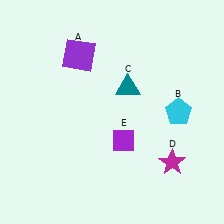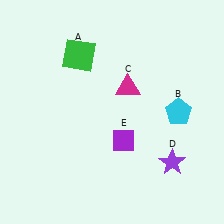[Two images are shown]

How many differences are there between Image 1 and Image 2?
There are 3 differences between the two images.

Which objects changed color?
A changed from purple to green. C changed from teal to magenta. D changed from magenta to purple.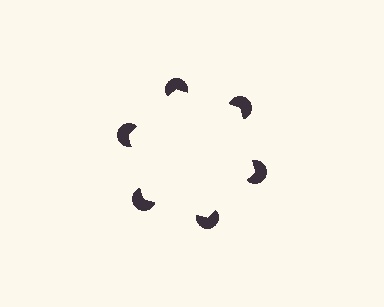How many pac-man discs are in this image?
There are 6 — one at each vertex of the illusory hexagon.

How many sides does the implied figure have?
6 sides.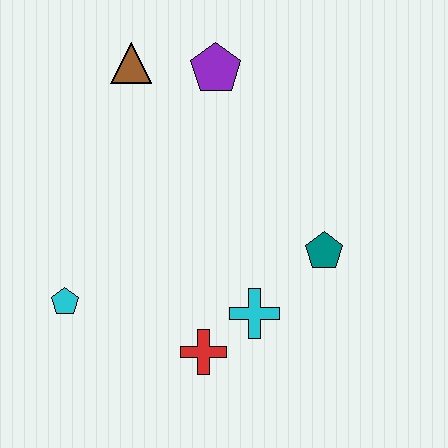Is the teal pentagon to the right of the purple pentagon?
Yes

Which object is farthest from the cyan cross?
The brown triangle is farthest from the cyan cross.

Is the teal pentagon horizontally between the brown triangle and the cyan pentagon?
No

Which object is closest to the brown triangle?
The purple pentagon is closest to the brown triangle.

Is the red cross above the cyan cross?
No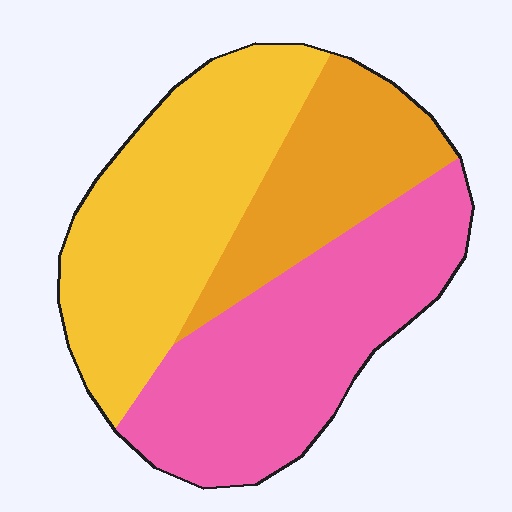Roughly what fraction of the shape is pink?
Pink takes up about two fifths (2/5) of the shape.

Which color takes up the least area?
Orange, at roughly 20%.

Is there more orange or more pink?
Pink.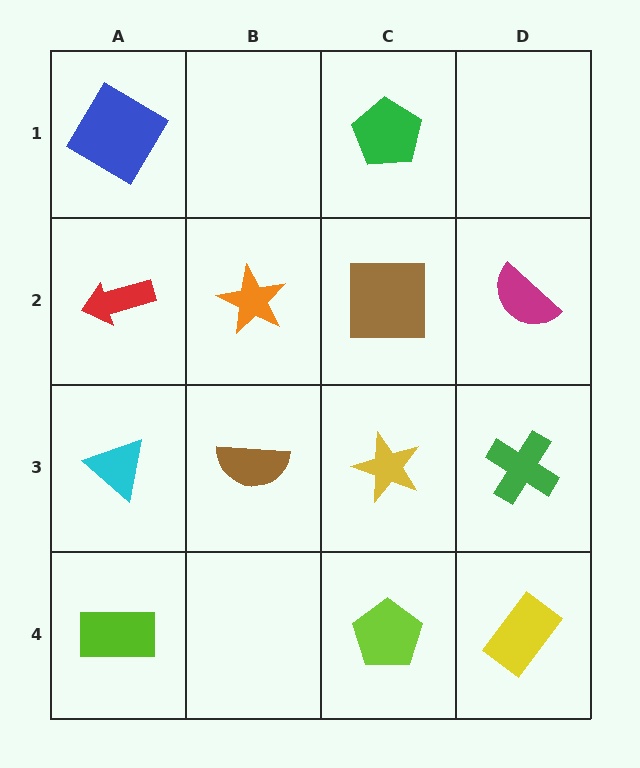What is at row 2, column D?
A magenta semicircle.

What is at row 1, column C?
A green pentagon.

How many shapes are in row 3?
4 shapes.